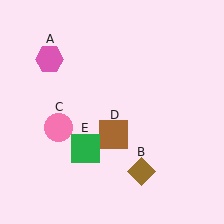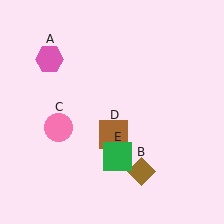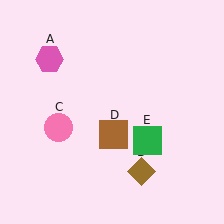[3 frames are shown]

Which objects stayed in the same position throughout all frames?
Pink hexagon (object A) and brown diamond (object B) and pink circle (object C) and brown square (object D) remained stationary.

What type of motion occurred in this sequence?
The green square (object E) rotated counterclockwise around the center of the scene.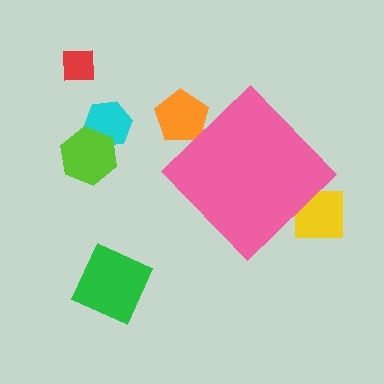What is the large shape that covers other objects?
A pink diamond.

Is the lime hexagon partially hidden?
No, the lime hexagon is fully visible.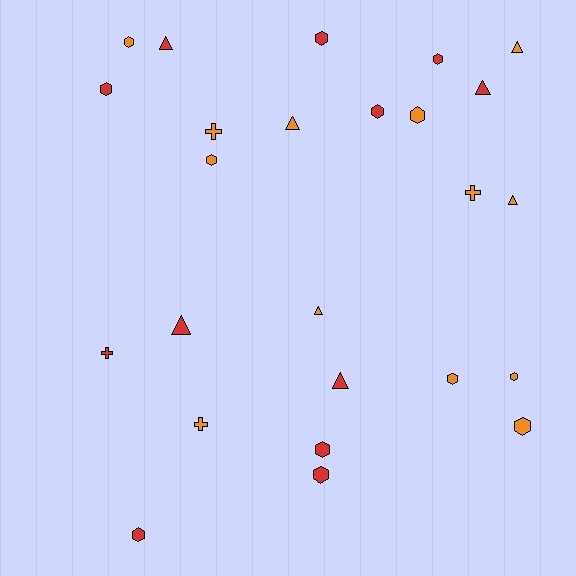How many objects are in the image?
There are 25 objects.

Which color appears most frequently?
Orange, with 13 objects.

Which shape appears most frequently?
Hexagon, with 13 objects.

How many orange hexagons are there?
There are 6 orange hexagons.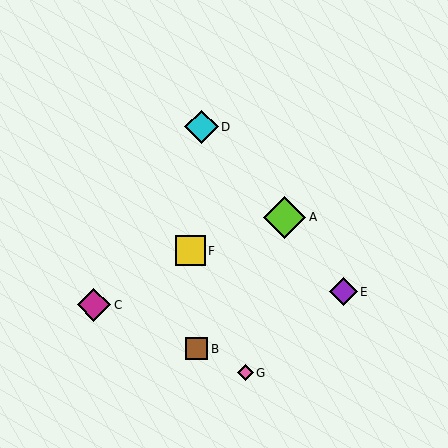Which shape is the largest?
The lime diamond (labeled A) is the largest.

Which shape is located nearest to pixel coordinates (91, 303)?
The magenta diamond (labeled C) at (94, 305) is nearest to that location.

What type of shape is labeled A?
Shape A is a lime diamond.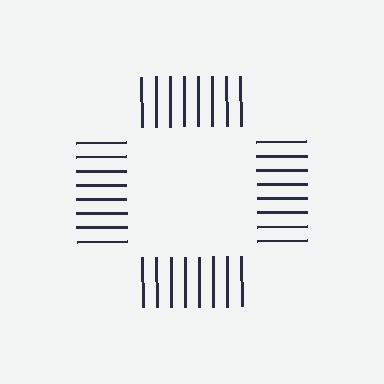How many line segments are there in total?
32 — 8 along each of the 4 edges.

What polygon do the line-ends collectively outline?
An illusory square — the line segments terminate on its edges but no continuous stroke is drawn.